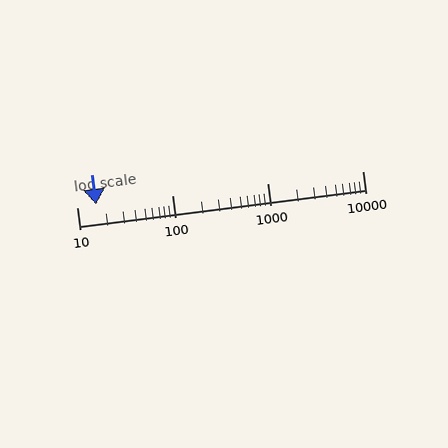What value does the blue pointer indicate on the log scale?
The pointer indicates approximately 16.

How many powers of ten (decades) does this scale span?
The scale spans 3 decades, from 10 to 10000.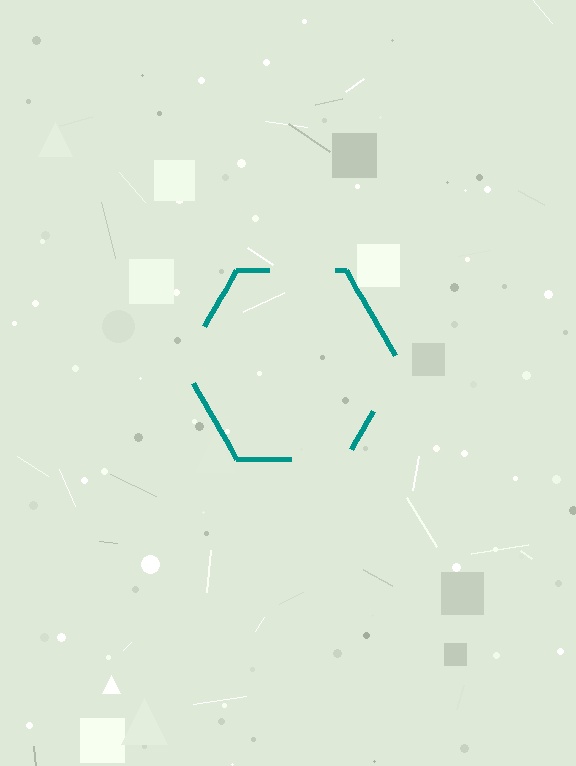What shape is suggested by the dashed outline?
The dashed outline suggests a hexagon.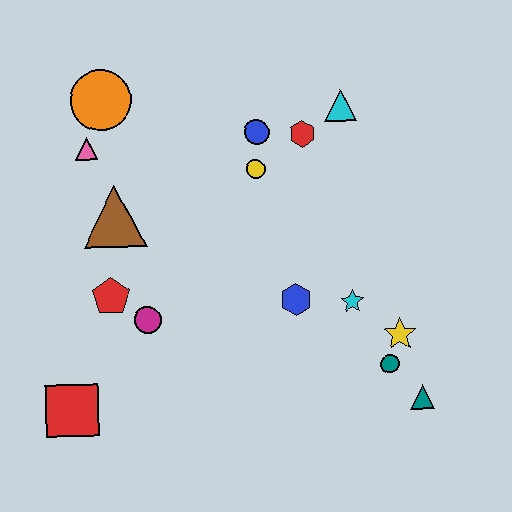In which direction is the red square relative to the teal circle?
The red square is to the left of the teal circle.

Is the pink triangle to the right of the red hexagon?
No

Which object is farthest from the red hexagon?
The red square is farthest from the red hexagon.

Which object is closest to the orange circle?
The pink triangle is closest to the orange circle.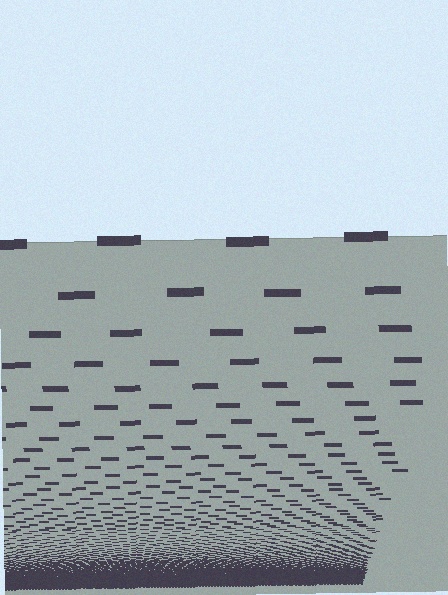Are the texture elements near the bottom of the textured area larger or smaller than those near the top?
Smaller. The gradient is inverted — elements near the bottom are smaller and denser.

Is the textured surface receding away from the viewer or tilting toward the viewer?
The surface appears to tilt toward the viewer. Texture elements get larger and sparser toward the top.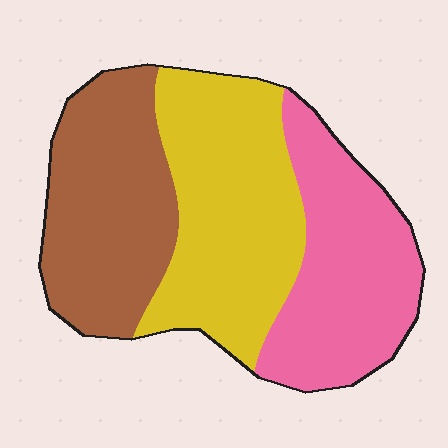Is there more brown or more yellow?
Yellow.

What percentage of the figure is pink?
Pink covers about 30% of the figure.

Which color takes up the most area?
Yellow, at roughly 35%.